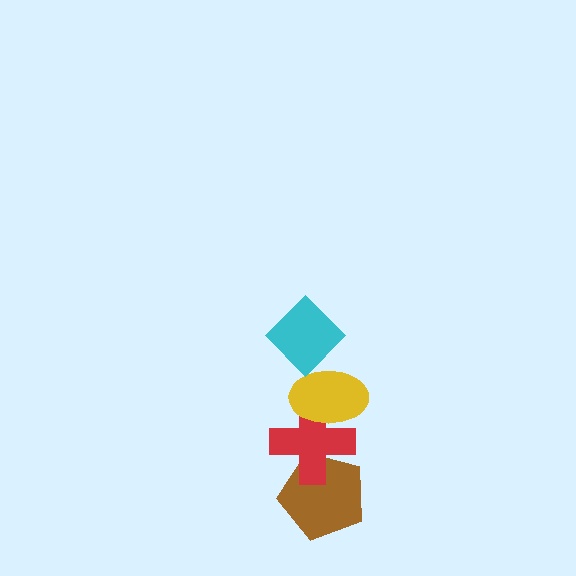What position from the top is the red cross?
The red cross is 3rd from the top.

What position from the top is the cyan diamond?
The cyan diamond is 1st from the top.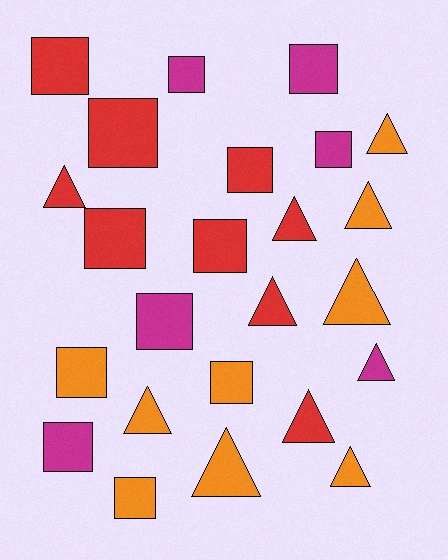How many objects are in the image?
There are 24 objects.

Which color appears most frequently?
Red, with 9 objects.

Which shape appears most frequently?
Square, with 13 objects.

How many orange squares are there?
There are 3 orange squares.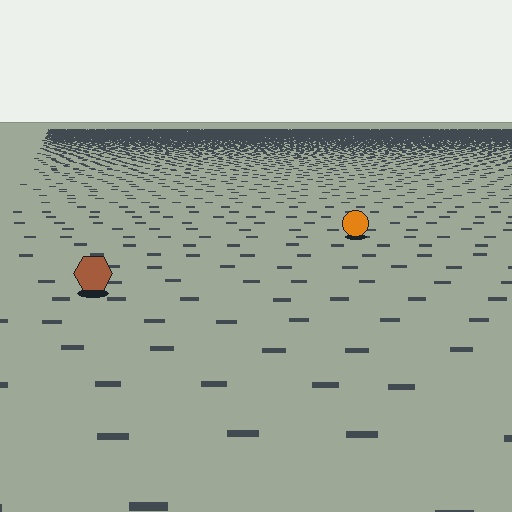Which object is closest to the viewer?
The brown hexagon is closest. The texture marks near it are larger and more spread out.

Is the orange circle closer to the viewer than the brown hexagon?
No. The brown hexagon is closer — you can tell from the texture gradient: the ground texture is coarser near it.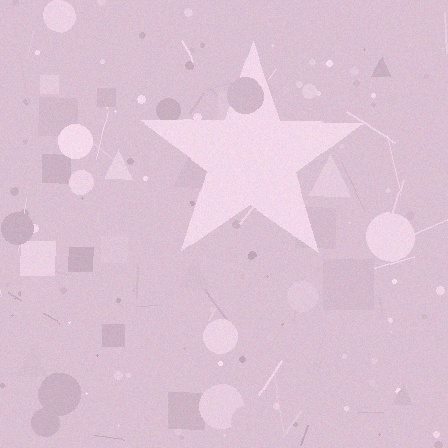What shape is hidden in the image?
A star is hidden in the image.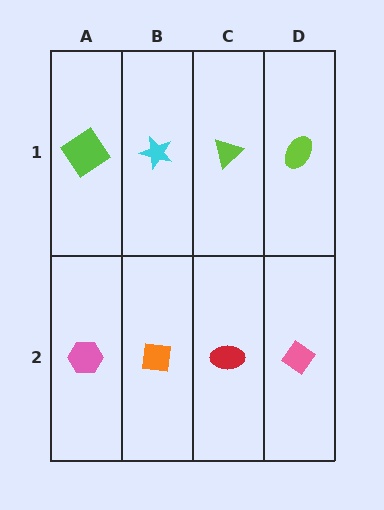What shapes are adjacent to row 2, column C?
A lime triangle (row 1, column C), an orange square (row 2, column B), a pink diamond (row 2, column D).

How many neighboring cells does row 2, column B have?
3.